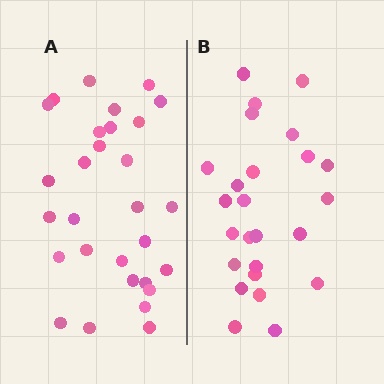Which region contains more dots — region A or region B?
Region A (the left region) has more dots.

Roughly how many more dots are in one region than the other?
Region A has about 4 more dots than region B.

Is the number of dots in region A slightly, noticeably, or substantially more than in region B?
Region A has only slightly more — the two regions are fairly close. The ratio is roughly 1.2 to 1.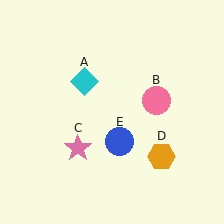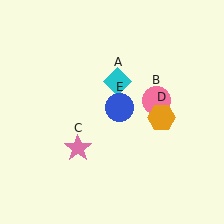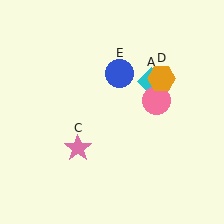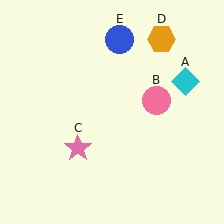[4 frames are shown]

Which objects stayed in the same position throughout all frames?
Pink circle (object B) and pink star (object C) remained stationary.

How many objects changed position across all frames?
3 objects changed position: cyan diamond (object A), orange hexagon (object D), blue circle (object E).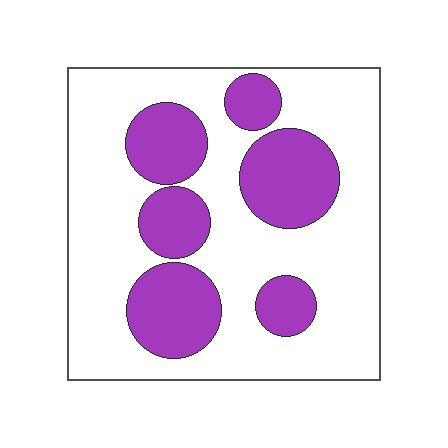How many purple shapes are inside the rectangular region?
6.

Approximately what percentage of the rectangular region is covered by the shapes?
Approximately 30%.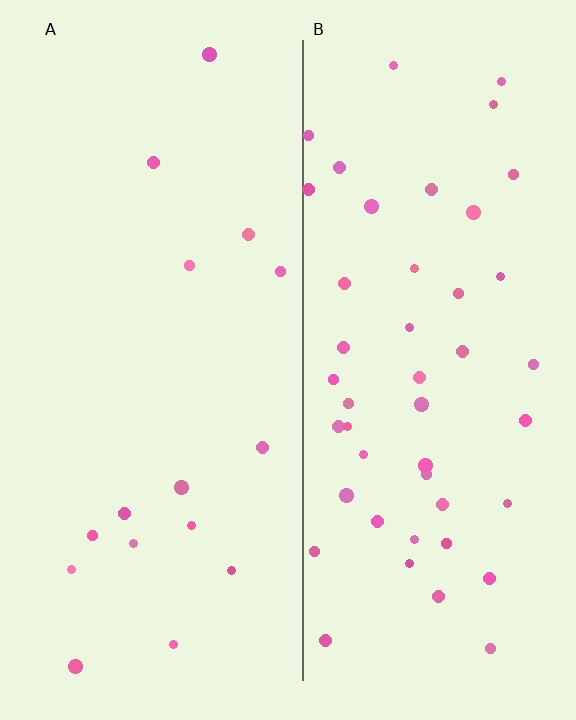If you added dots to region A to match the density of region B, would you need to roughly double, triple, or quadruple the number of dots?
Approximately triple.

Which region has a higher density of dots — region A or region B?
B (the right).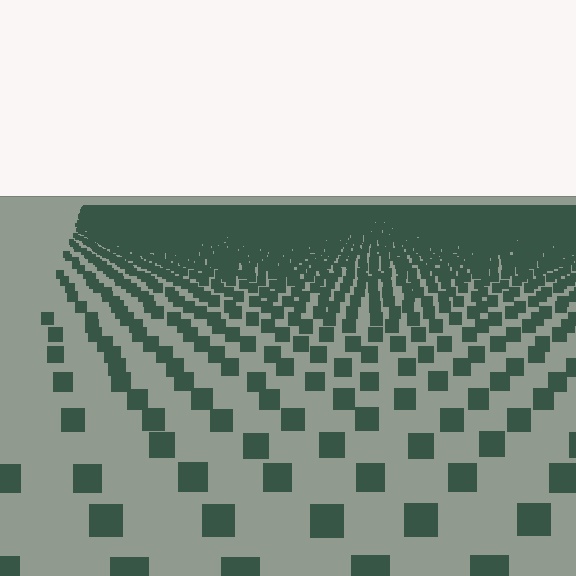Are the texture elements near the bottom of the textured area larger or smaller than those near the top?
Larger. Near the bottom, elements are closer to the viewer and appear at a bigger on-screen size.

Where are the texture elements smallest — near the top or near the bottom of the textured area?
Near the top.